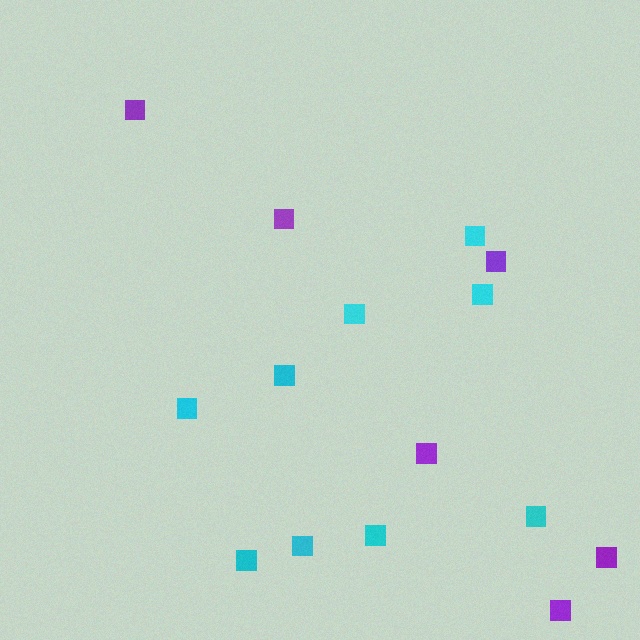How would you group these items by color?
There are 2 groups: one group of purple squares (6) and one group of cyan squares (9).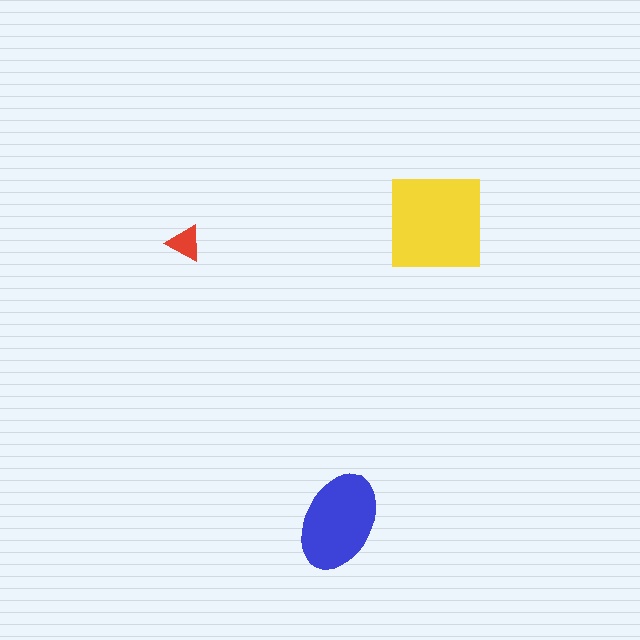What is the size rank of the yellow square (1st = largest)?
1st.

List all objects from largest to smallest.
The yellow square, the blue ellipse, the red triangle.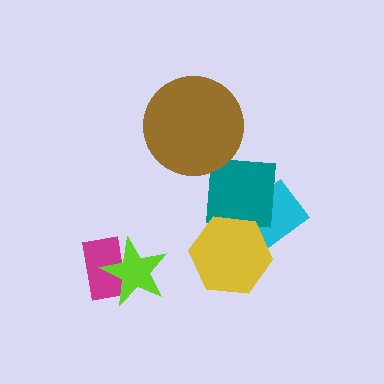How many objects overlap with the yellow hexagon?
2 objects overlap with the yellow hexagon.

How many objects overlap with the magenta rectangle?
1 object overlaps with the magenta rectangle.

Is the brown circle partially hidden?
No, no other shape covers it.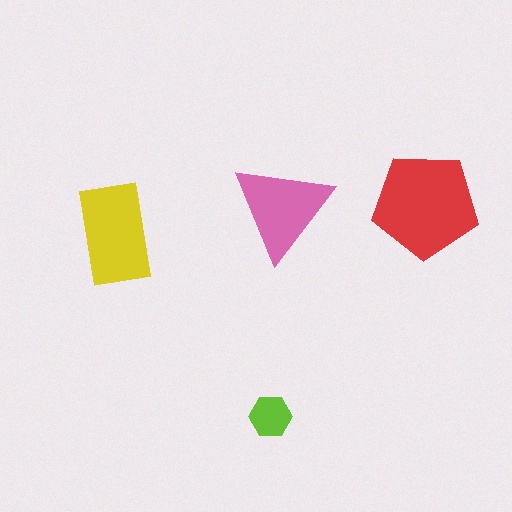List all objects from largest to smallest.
The red pentagon, the yellow rectangle, the pink triangle, the lime hexagon.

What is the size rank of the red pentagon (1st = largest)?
1st.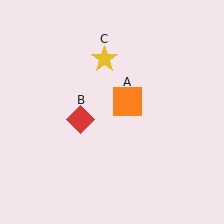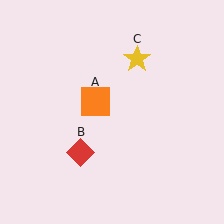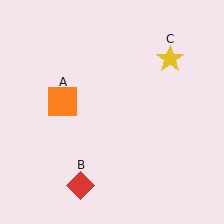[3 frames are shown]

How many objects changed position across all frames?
3 objects changed position: orange square (object A), red diamond (object B), yellow star (object C).